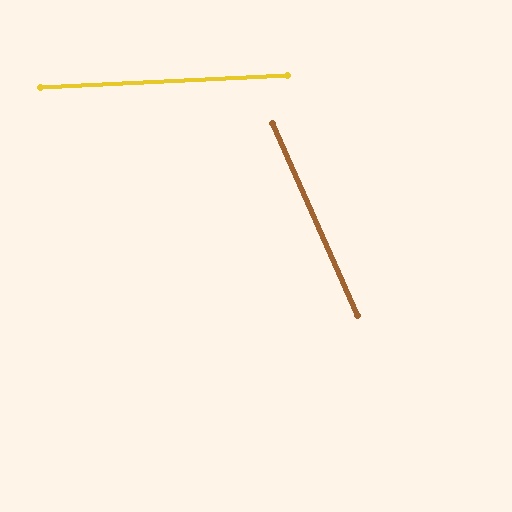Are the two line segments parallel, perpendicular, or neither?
Neither parallel nor perpendicular — they differ by about 69°.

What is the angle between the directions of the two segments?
Approximately 69 degrees.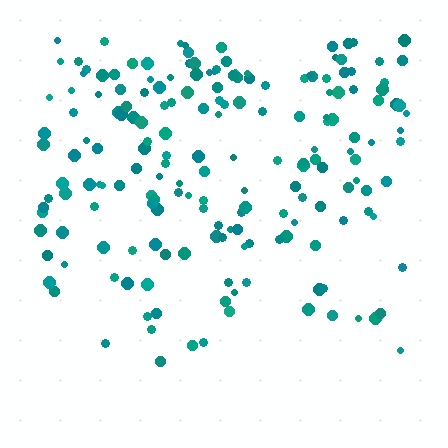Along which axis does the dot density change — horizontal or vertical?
Vertical.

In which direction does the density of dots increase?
From bottom to top, with the top side densest.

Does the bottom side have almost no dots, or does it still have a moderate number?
Still a moderate number, just noticeably fewer than the top.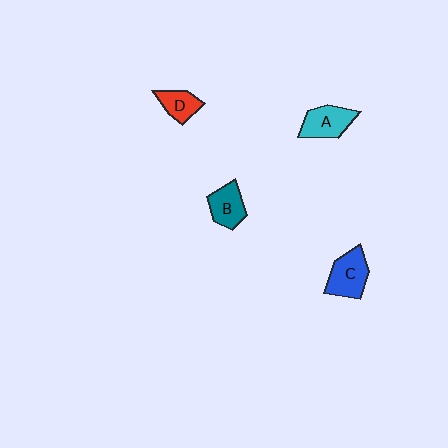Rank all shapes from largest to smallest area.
From largest to smallest: C (blue), A (cyan), B (teal), D (red).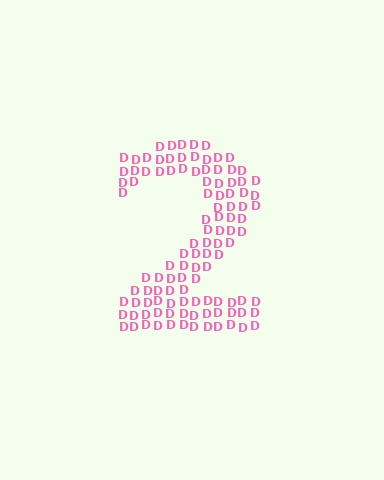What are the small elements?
The small elements are letter D's.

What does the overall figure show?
The overall figure shows the digit 2.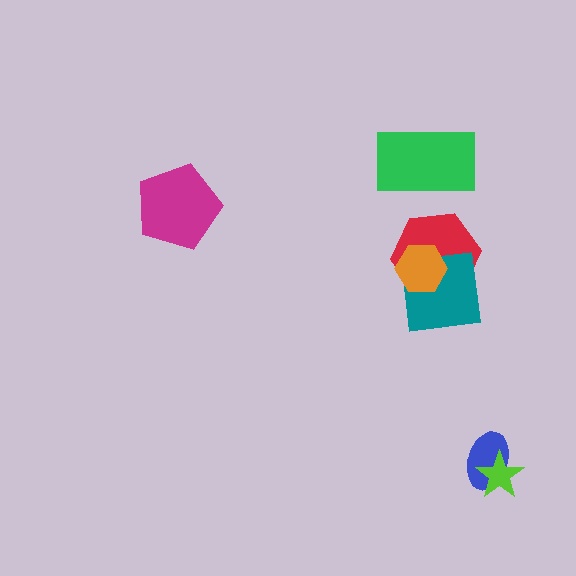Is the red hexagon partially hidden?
Yes, it is partially covered by another shape.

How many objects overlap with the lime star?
1 object overlaps with the lime star.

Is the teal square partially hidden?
Yes, it is partially covered by another shape.